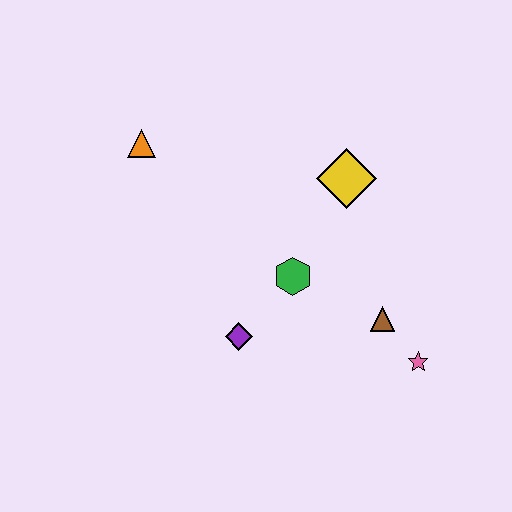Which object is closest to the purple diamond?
The green hexagon is closest to the purple diamond.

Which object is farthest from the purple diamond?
The orange triangle is farthest from the purple diamond.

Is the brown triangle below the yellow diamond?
Yes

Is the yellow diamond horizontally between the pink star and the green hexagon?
Yes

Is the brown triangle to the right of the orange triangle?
Yes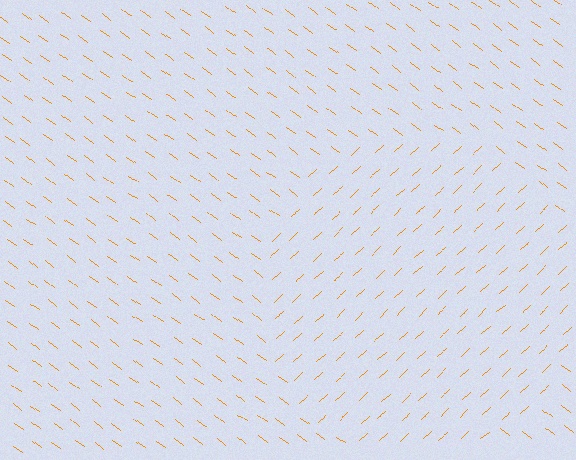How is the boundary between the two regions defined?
The boundary is defined purely by a change in line orientation (approximately 78 degrees difference). All lines are the same color and thickness.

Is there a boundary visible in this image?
Yes, there is a texture boundary formed by a change in line orientation.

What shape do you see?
I see a circle.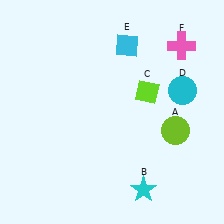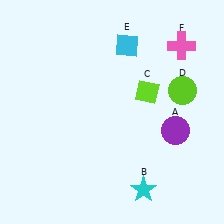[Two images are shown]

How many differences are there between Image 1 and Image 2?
There are 2 differences between the two images.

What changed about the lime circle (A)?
In Image 1, A is lime. In Image 2, it changed to purple.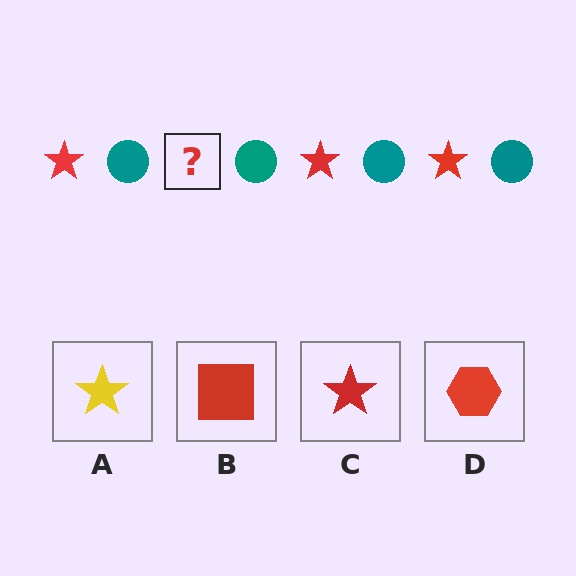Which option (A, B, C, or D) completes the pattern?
C.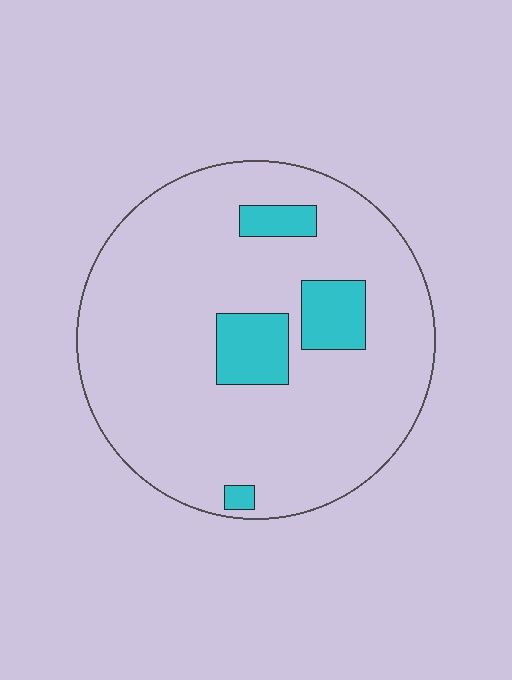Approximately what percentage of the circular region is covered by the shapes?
Approximately 15%.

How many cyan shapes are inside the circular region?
4.